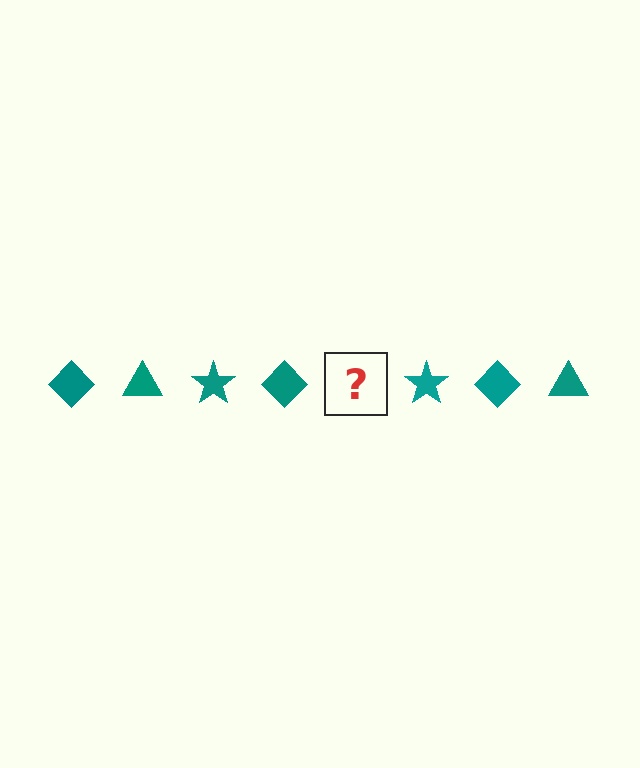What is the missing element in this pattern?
The missing element is a teal triangle.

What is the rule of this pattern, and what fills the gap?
The rule is that the pattern cycles through diamond, triangle, star shapes in teal. The gap should be filled with a teal triangle.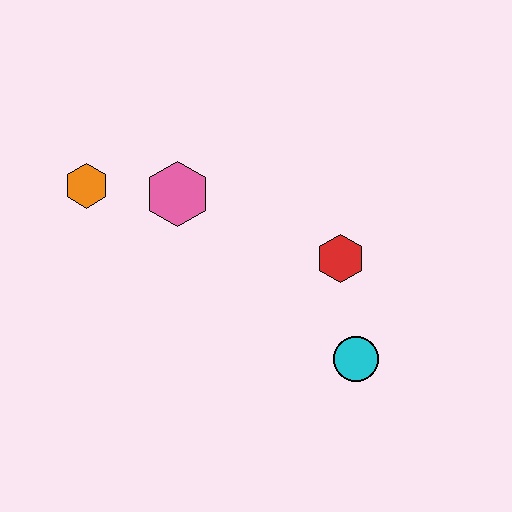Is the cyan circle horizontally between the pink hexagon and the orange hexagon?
No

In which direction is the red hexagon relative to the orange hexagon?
The red hexagon is to the right of the orange hexagon.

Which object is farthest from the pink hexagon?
The cyan circle is farthest from the pink hexagon.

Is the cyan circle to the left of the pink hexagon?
No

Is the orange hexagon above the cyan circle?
Yes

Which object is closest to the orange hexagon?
The pink hexagon is closest to the orange hexagon.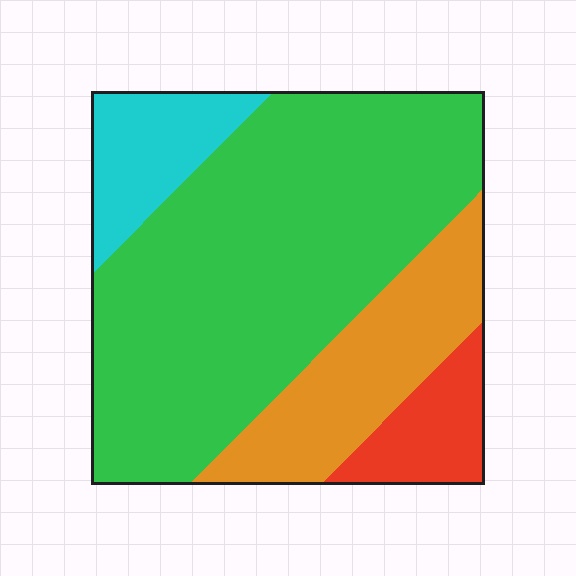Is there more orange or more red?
Orange.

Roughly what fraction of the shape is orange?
Orange takes up about one fifth (1/5) of the shape.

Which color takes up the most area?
Green, at roughly 60%.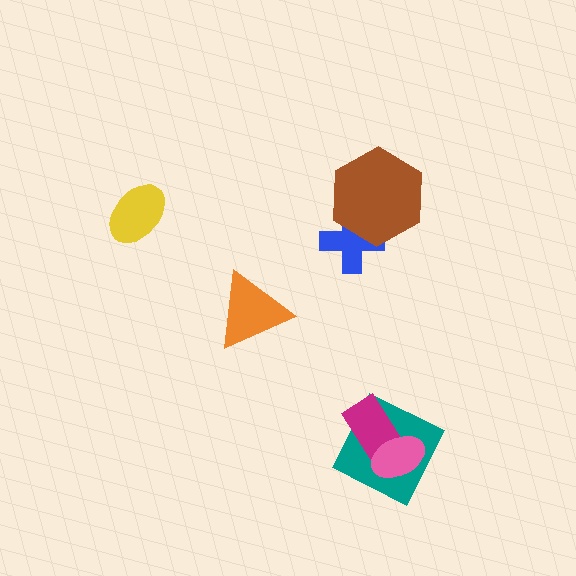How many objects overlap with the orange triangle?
0 objects overlap with the orange triangle.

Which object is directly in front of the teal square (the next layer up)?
The magenta rectangle is directly in front of the teal square.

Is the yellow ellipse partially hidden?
No, no other shape covers it.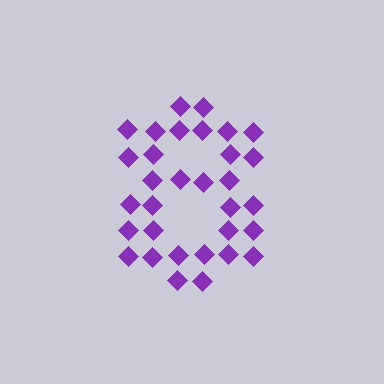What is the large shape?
The large shape is the digit 8.